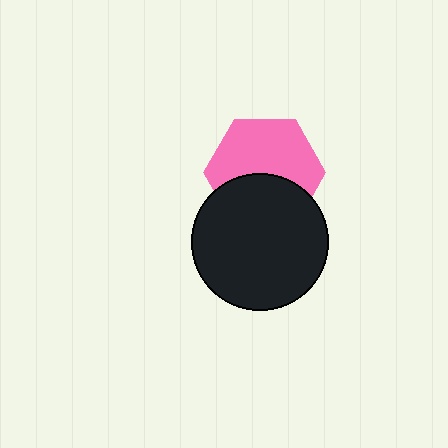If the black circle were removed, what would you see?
You would see the complete pink hexagon.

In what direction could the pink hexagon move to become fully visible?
The pink hexagon could move up. That would shift it out from behind the black circle entirely.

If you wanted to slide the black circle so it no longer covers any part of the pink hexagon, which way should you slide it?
Slide it down — that is the most direct way to separate the two shapes.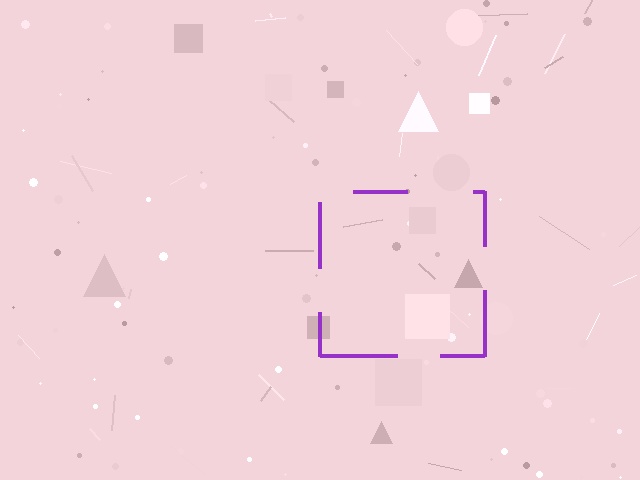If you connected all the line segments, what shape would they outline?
They would outline a square.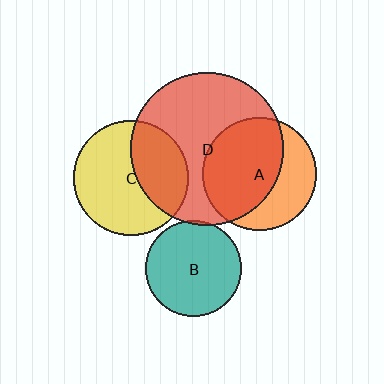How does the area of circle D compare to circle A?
Approximately 1.8 times.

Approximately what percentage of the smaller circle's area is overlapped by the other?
Approximately 5%.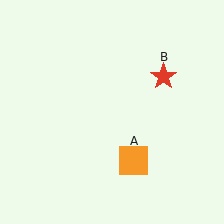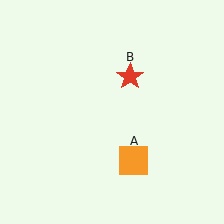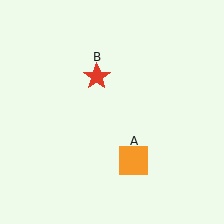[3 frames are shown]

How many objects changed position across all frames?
1 object changed position: red star (object B).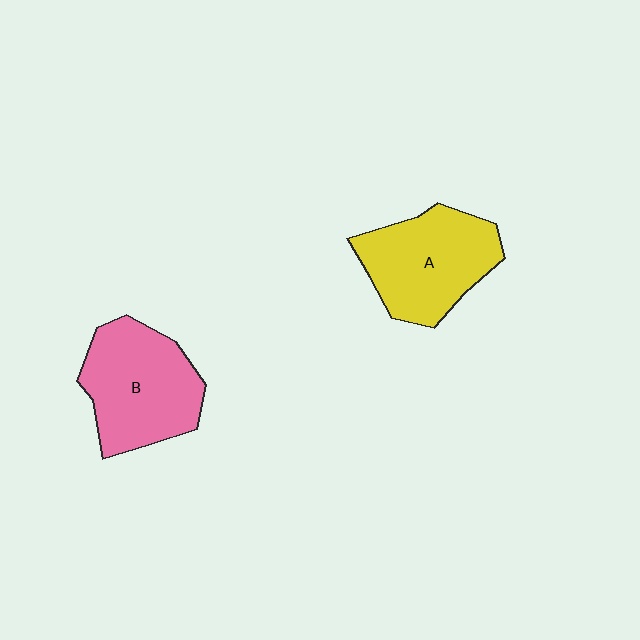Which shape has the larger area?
Shape B (pink).